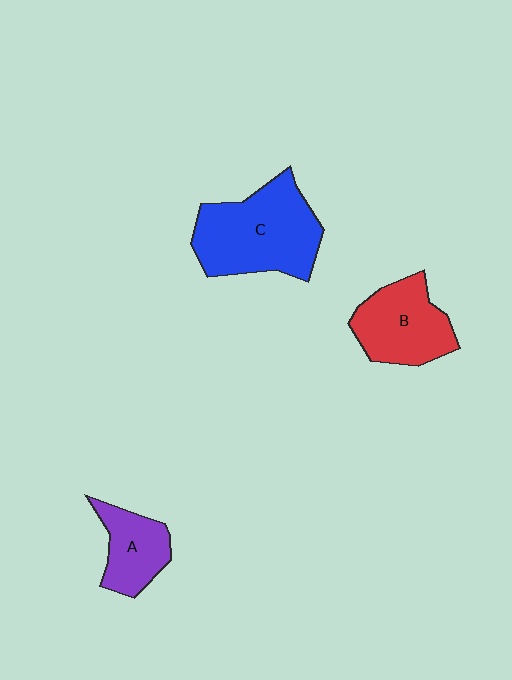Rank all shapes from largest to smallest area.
From largest to smallest: C (blue), B (red), A (purple).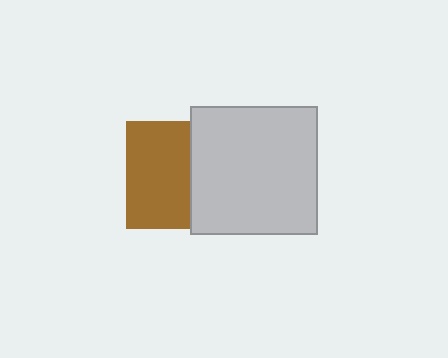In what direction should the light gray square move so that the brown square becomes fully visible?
The light gray square should move right. That is the shortest direction to clear the overlap and leave the brown square fully visible.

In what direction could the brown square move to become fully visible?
The brown square could move left. That would shift it out from behind the light gray square entirely.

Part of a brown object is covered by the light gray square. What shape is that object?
It is a square.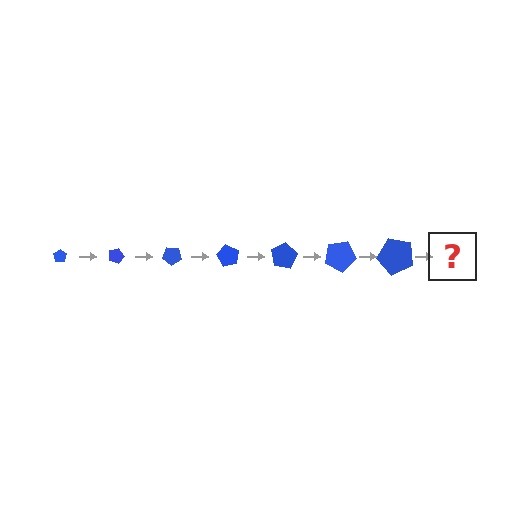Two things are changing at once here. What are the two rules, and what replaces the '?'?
The two rules are that the pentagon grows larger each step and it rotates 20 degrees each step. The '?' should be a pentagon, larger than the previous one and rotated 140 degrees from the start.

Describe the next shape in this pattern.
It should be a pentagon, larger than the previous one and rotated 140 degrees from the start.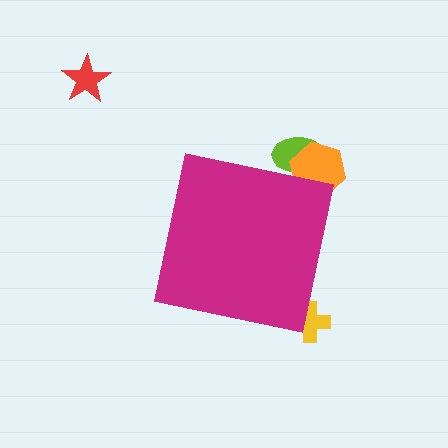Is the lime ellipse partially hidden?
Yes, the lime ellipse is partially hidden behind the magenta square.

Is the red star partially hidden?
No, the red star is fully visible.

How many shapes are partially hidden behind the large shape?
3 shapes are partially hidden.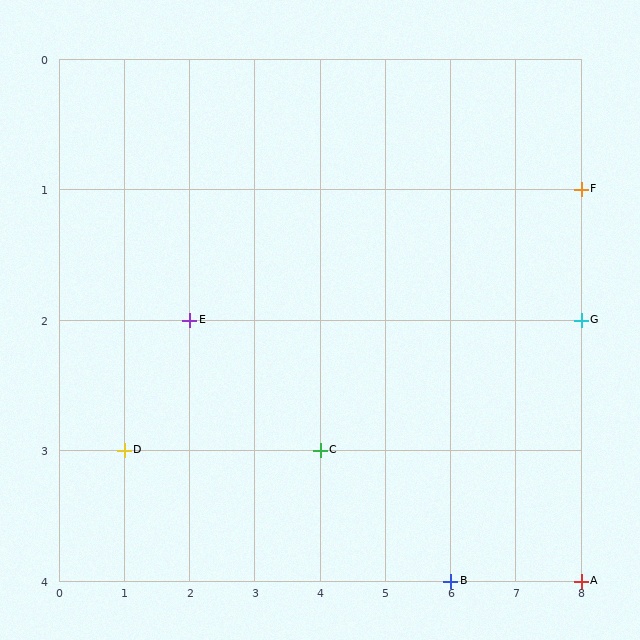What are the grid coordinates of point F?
Point F is at grid coordinates (8, 1).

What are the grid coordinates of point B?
Point B is at grid coordinates (6, 4).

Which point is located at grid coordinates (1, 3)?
Point D is at (1, 3).